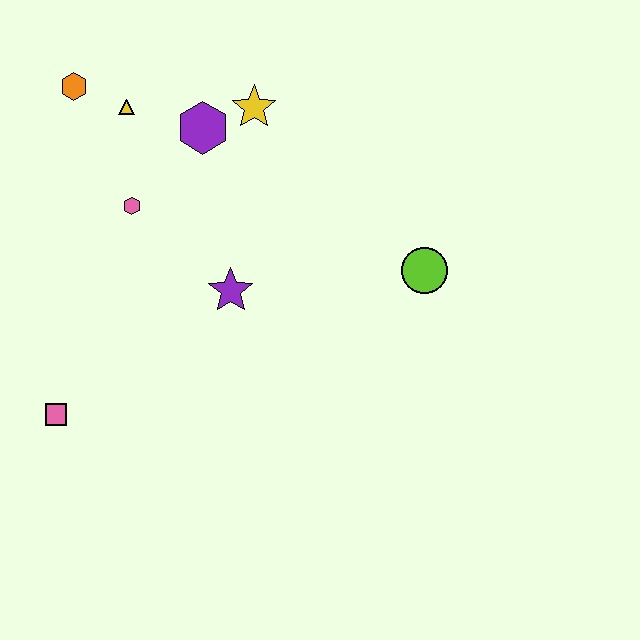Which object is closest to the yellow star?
The purple hexagon is closest to the yellow star.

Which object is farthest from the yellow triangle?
The lime circle is farthest from the yellow triangle.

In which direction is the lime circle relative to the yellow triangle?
The lime circle is to the right of the yellow triangle.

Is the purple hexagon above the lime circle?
Yes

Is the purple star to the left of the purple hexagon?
No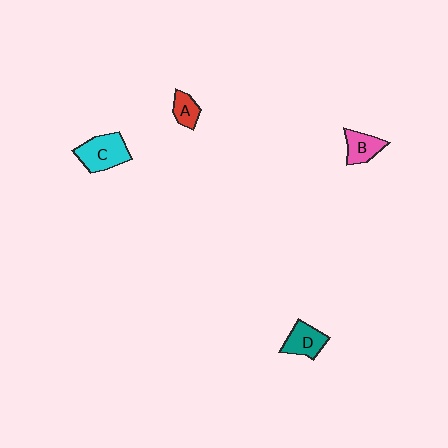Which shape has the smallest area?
Shape A (red).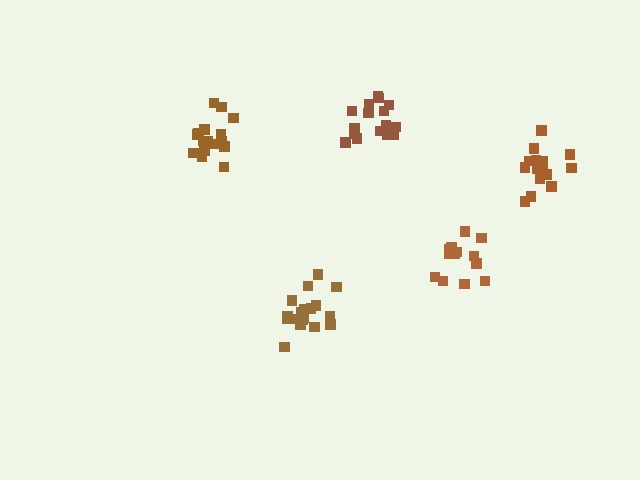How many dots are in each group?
Group 1: 16 dots, Group 2: 18 dots, Group 3: 18 dots, Group 4: 15 dots, Group 5: 13 dots (80 total).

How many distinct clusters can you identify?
There are 5 distinct clusters.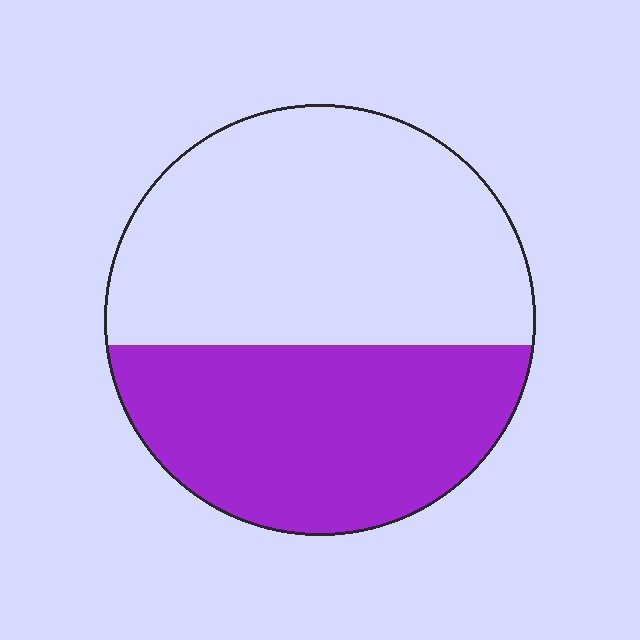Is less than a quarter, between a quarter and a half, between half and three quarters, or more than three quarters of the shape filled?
Between a quarter and a half.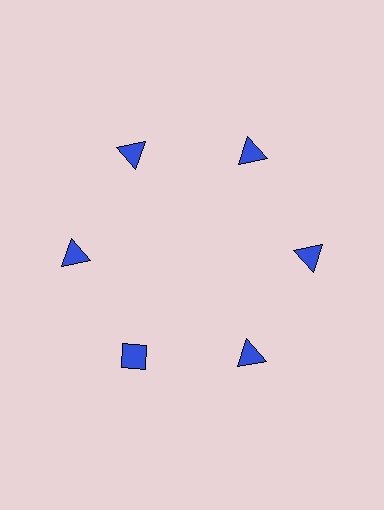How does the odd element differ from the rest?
It has a different shape: diamond instead of triangle.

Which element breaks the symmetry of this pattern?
The blue diamond at roughly the 7 o'clock position breaks the symmetry. All other shapes are blue triangles.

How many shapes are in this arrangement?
There are 6 shapes arranged in a ring pattern.